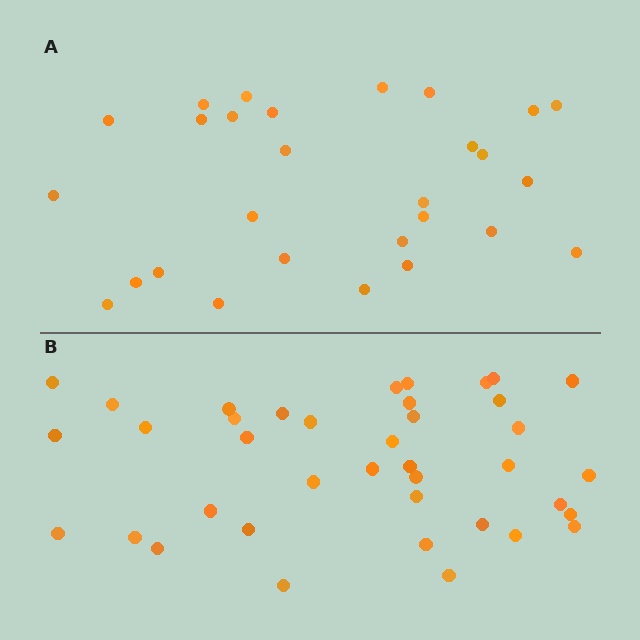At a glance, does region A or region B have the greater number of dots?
Region B (the bottom region) has more dots.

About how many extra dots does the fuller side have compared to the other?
Region B has roughly 12 or so more dots than region A.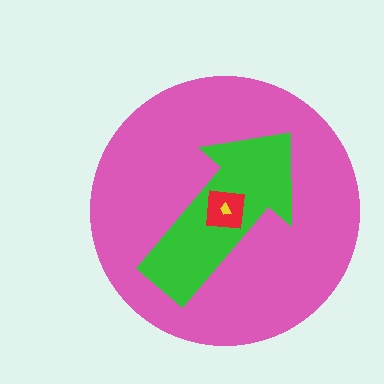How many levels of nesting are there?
4.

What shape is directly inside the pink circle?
The green arrow.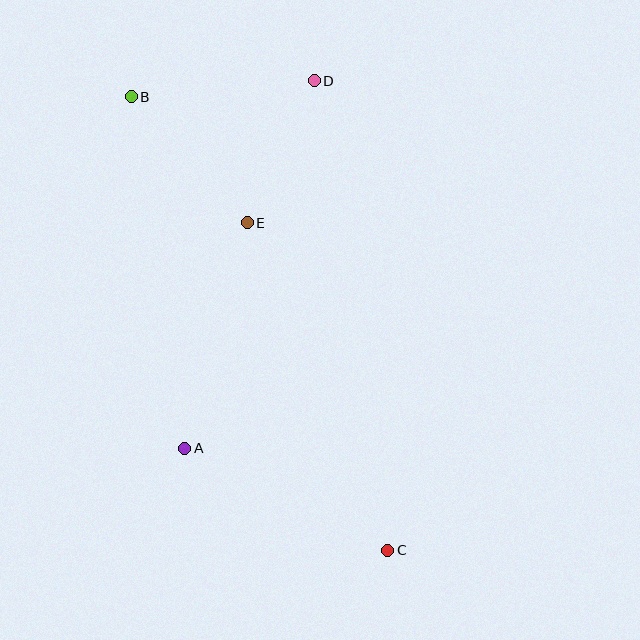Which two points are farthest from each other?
Points B and C are farthest from each other.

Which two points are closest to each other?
Points D and E are closest to each other.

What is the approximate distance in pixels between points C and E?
The distance between C and E is approximately 356 pixels.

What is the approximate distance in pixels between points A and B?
The distance between A and B is approximately 356 pixels.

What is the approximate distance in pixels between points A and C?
The distance between A and C is approximately 227 pixels.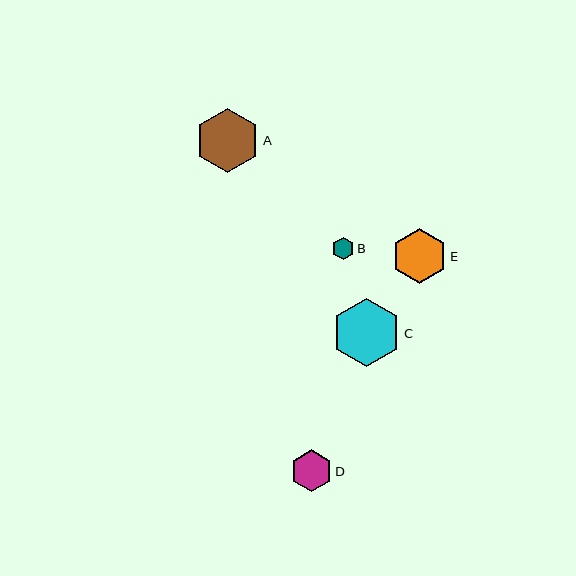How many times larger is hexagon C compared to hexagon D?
Hexagon C is approximately 1.6 times the size of hexagon D.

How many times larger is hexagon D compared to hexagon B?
Hexagon D is approximately 1.9 times the size of hexagon B.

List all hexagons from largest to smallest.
From largest to smallest: C, A, E, D, B.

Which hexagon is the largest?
Hexagon C is the largest with a size of approximately 69 pixels.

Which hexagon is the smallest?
Hexagon B is the smallest with a size of approximately 22 pixels.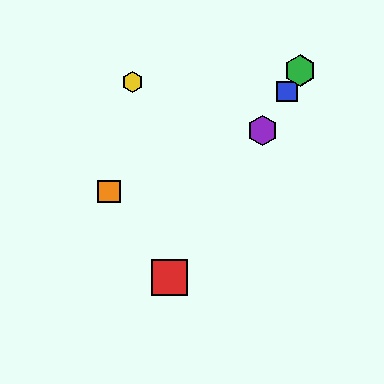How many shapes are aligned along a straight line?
4 shapes (the red square, the blue square, the green hexagon, the purple hexagon) are aligned along a straight line.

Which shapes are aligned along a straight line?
The red square, the blue square, the green hexagon, the purple hexagon are aligned along a straight line.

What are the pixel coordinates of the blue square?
The blue square is at (287, 92).